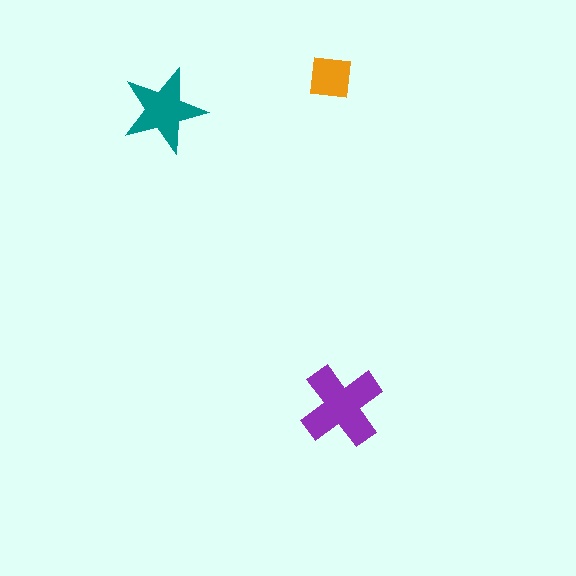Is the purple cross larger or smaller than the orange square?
Larger.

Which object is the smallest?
The orange square.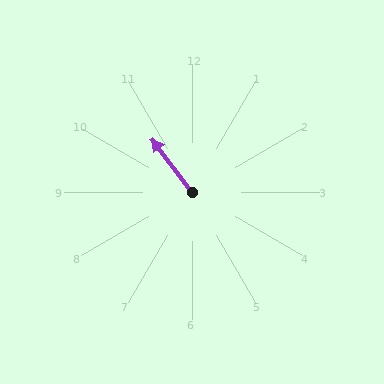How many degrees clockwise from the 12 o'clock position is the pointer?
Approximately 323 degrees.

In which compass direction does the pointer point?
Northwest.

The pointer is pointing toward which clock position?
Roughly 11 o'clock.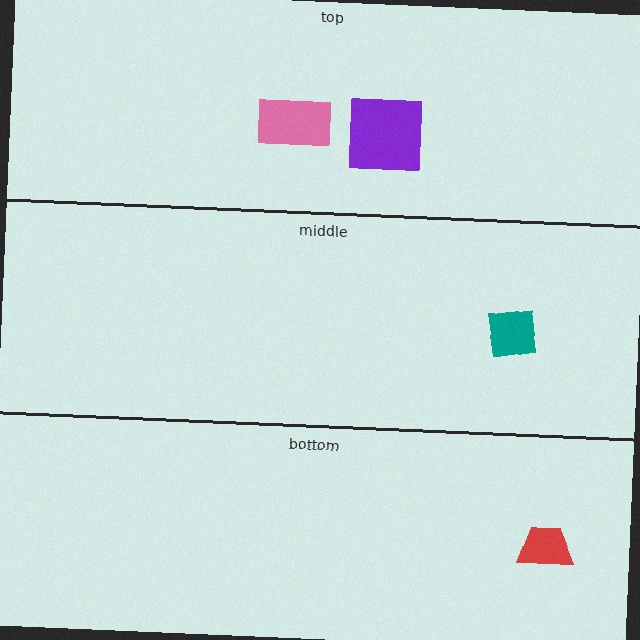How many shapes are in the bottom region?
1.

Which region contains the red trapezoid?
The bottom region.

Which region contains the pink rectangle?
The top region.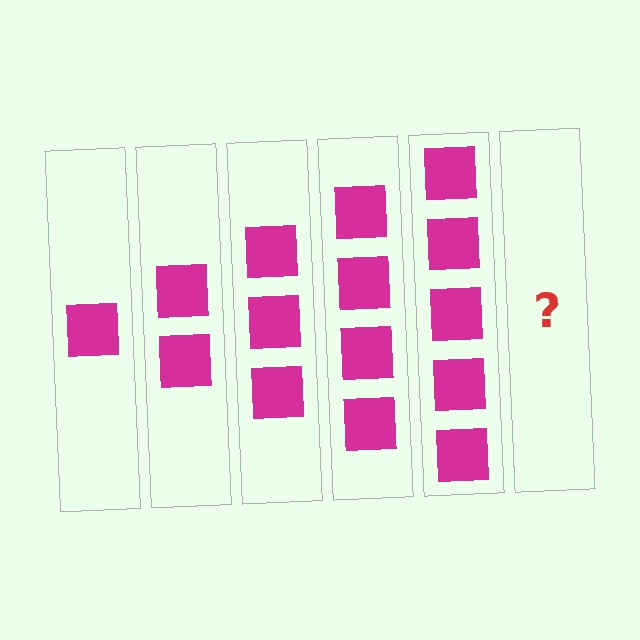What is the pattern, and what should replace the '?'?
The pattern is that each step adds one more square. The '?' should be 6 squares.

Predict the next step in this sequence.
The next step is 6 squares.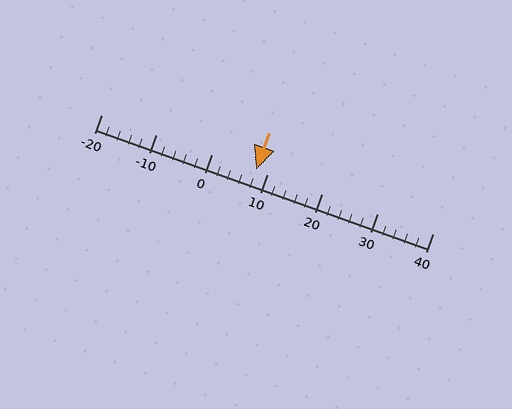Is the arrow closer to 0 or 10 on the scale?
The arrow is closer to 10.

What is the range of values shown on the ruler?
The ruler shows values from -20 to 40.